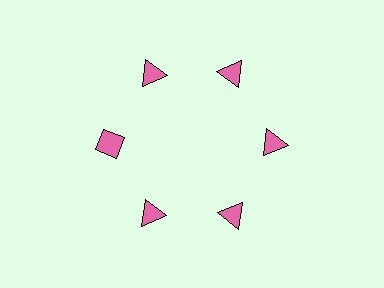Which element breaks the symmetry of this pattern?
The pink diamond at roughly the 9 o'clock position breaks the symmetry. All other shapes are pink triangles.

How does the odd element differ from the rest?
It has a different shape: diamond instead of triangle.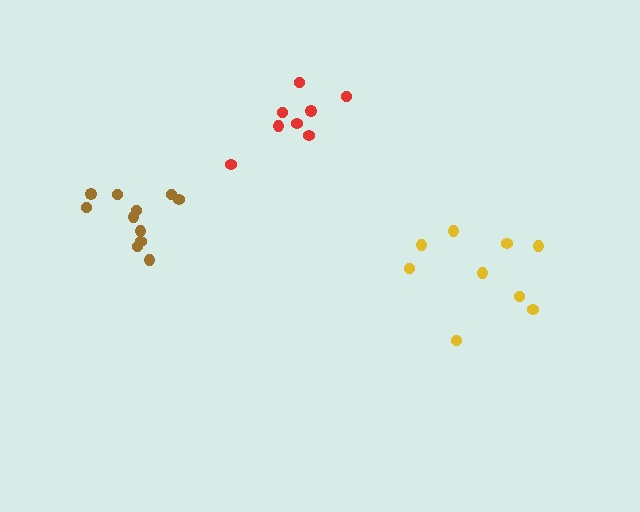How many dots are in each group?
Group 1: 9 dots, Group 2: 8 dots, Group 3: 11 dots (28 total).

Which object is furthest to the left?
The brown cluster is leftmost.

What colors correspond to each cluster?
The clusters are colored: yellow, red, brown.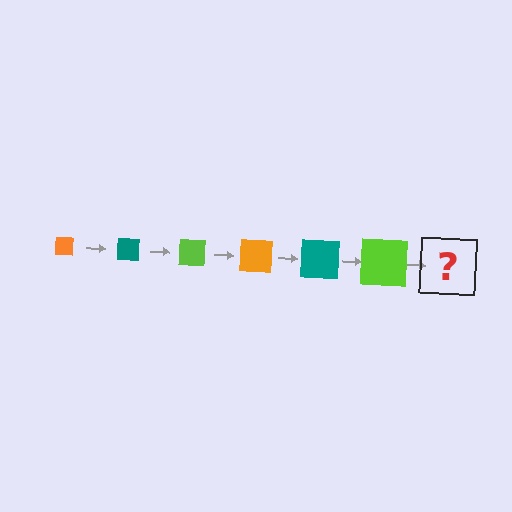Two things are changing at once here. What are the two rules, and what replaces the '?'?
The two rules are that the square grows larger each step and the color cycles through orange, teal, and lime. The '?' should be an orange square, larger than the previous one.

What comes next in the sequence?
The next element should be an orange square, larger than the previous one.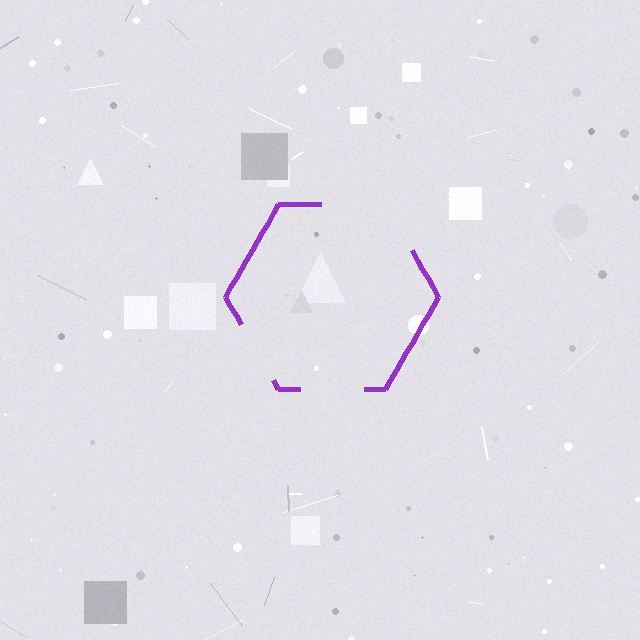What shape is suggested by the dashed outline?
The dashed outline suggests a hexagon.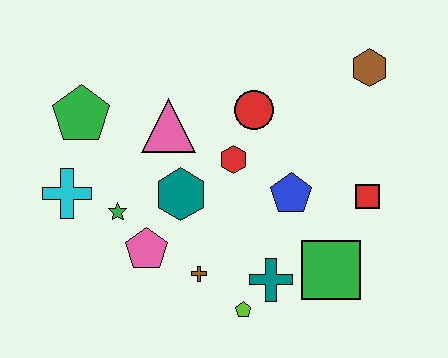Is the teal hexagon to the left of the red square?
Yes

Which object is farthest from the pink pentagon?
The brown hexagon is farthest from the pink pentagon.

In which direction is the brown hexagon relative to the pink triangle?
The brown hexagon is to the right of the pink triangle.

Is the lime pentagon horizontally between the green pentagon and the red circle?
Yes